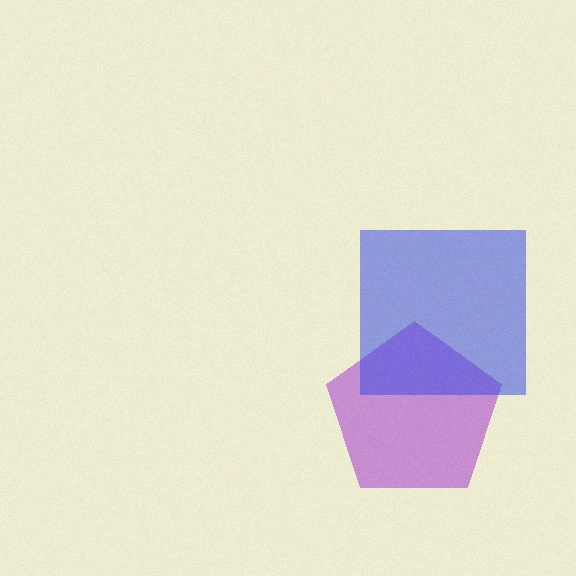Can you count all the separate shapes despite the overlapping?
Yes, there are 2 separate shapes.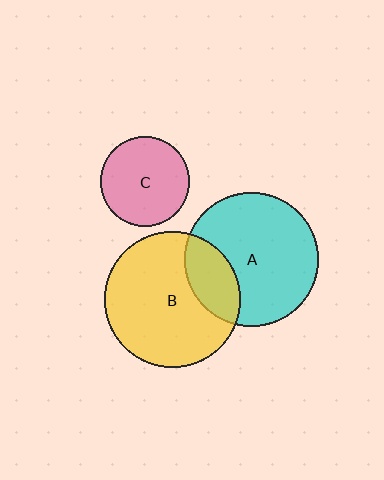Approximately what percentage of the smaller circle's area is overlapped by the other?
Approximately 25%.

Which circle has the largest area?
Circle B (yellow).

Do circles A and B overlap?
Yes.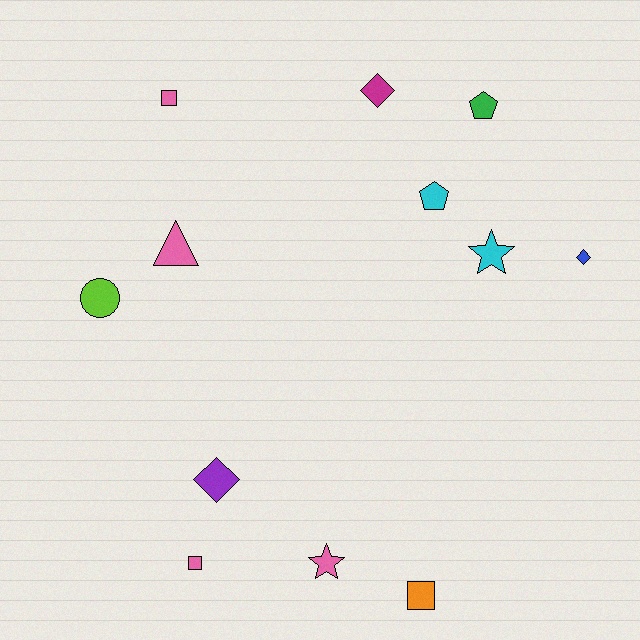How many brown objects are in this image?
There are no brown objects.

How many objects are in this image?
There are 12 objects.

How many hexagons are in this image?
There are no hexagons.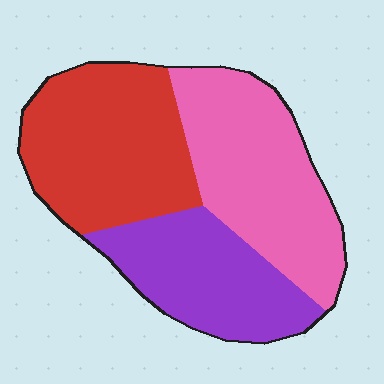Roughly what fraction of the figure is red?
Red covers around 35% of the figure.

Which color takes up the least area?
Purple, at roughly 30%.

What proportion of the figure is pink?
Pink covers 36% of the figure.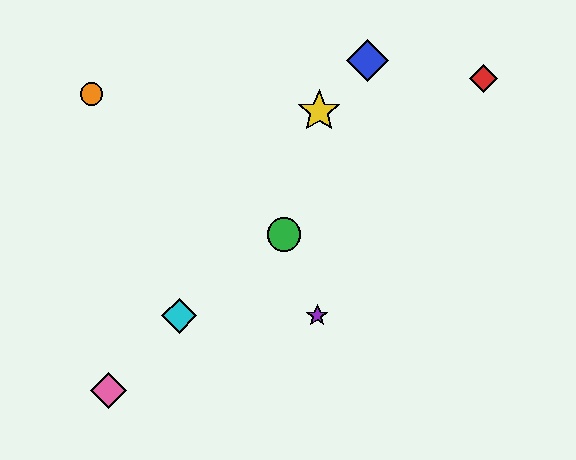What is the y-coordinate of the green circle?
The green circle is at y≈235.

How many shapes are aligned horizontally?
2 shapes (the purple star, the cyan diamond) are aligned horizontally.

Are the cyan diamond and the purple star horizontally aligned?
Yes, both are at y≈316.